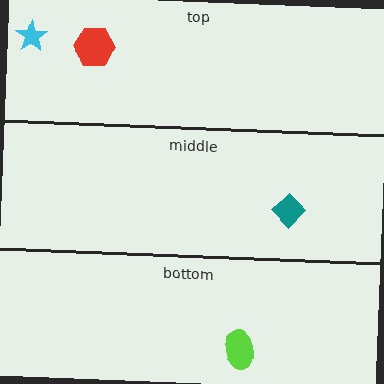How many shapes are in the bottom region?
1.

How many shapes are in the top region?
2.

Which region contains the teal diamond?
The middle region.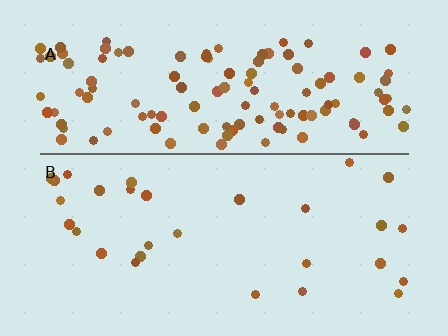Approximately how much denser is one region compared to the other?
Approximately 4.1× — region A over region B.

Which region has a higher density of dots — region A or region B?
A (the top).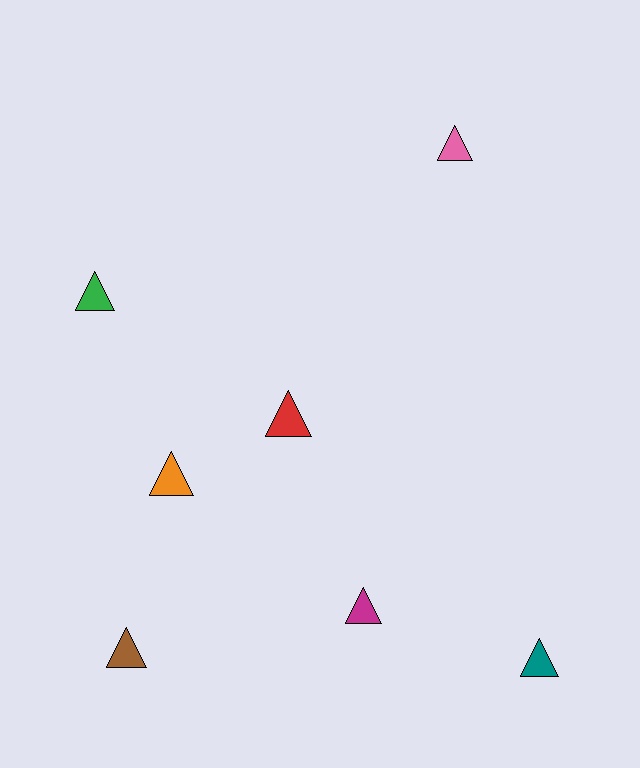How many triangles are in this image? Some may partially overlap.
There are 7 triangles.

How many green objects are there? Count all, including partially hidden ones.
There is 1 green object.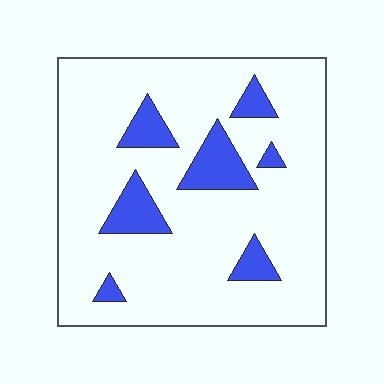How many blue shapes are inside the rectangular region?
7.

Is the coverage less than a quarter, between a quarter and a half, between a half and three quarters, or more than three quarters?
Less than a quarter.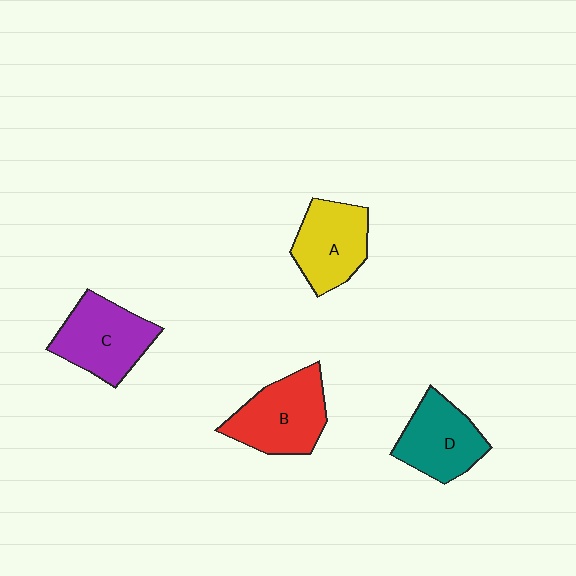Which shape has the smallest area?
Shape D (teal).